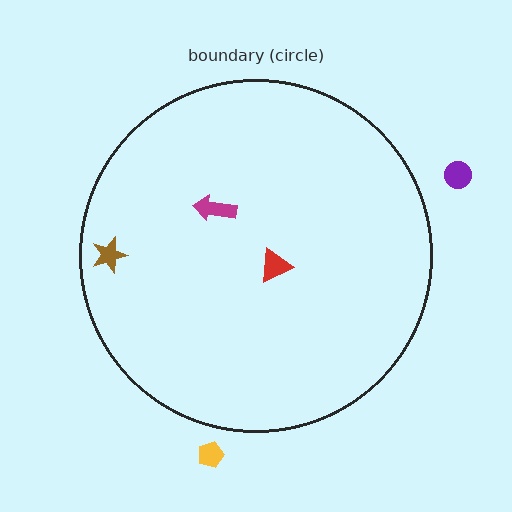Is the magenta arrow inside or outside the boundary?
Inside.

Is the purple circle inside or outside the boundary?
Outside.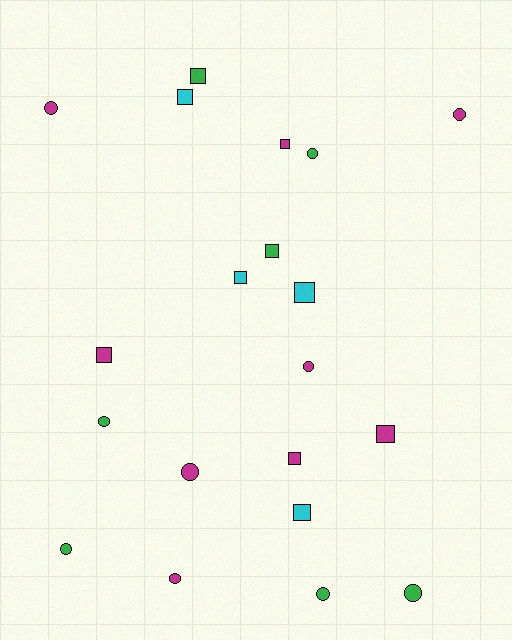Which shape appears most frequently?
Circle, with 10 objects.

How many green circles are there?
There are 5 green circles.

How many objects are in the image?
There are 20 objects.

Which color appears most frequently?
Magenta, with 9 objects.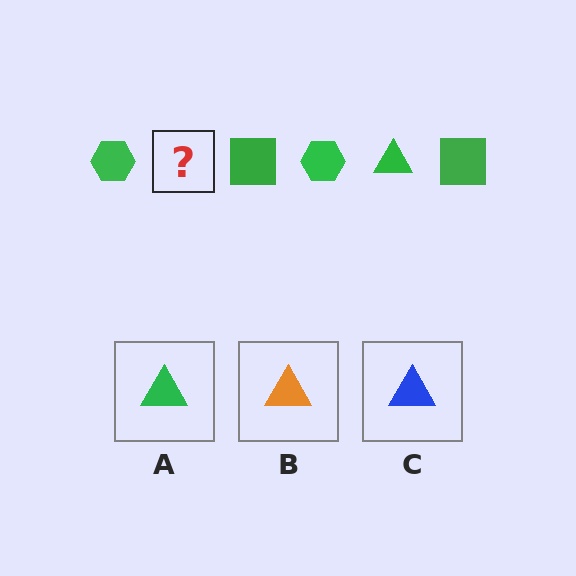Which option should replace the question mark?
Option A.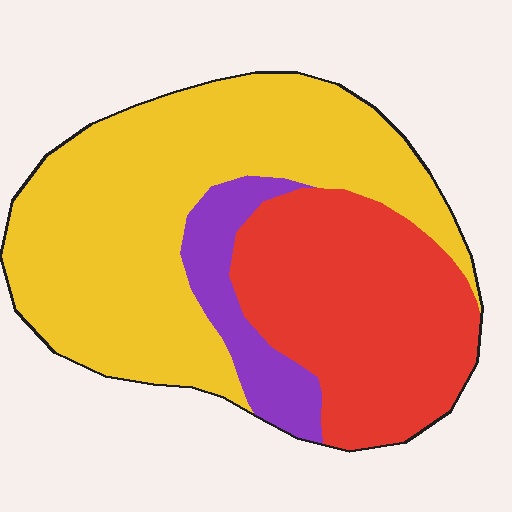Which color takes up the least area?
Purple, at roughly 10%.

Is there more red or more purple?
Red.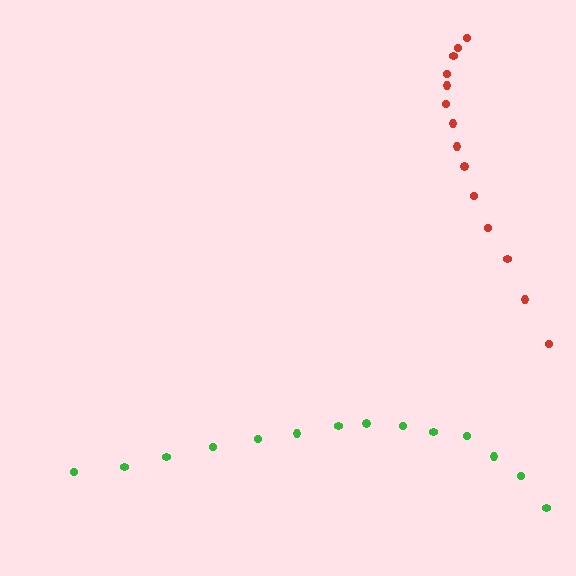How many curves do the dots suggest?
There are 2 distinct paths.